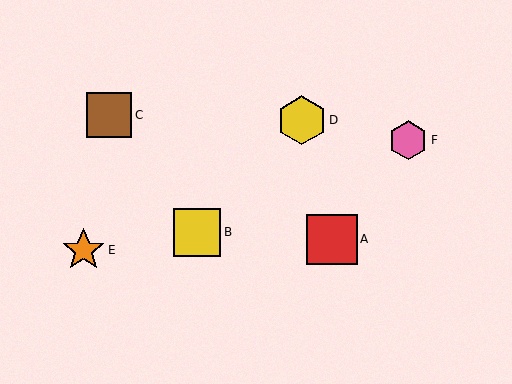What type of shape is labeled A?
Shape A is a red square.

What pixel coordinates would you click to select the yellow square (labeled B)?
Click at (197, 232) to select the yellow square B.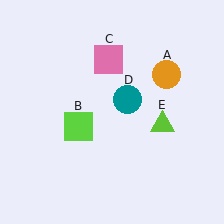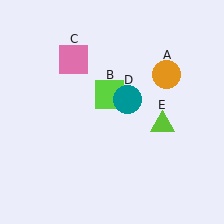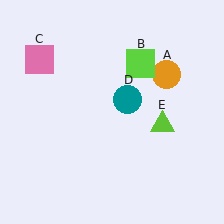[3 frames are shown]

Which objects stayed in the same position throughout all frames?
Orange circle (object A) and teal circle (object D) and lime triangle (object E) remained stationary.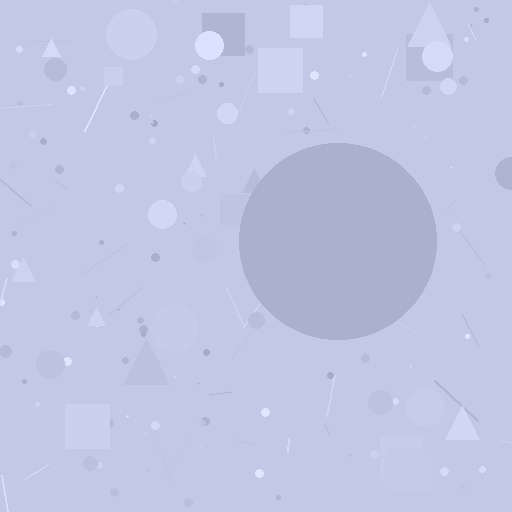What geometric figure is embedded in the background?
A circle is embedded in the background.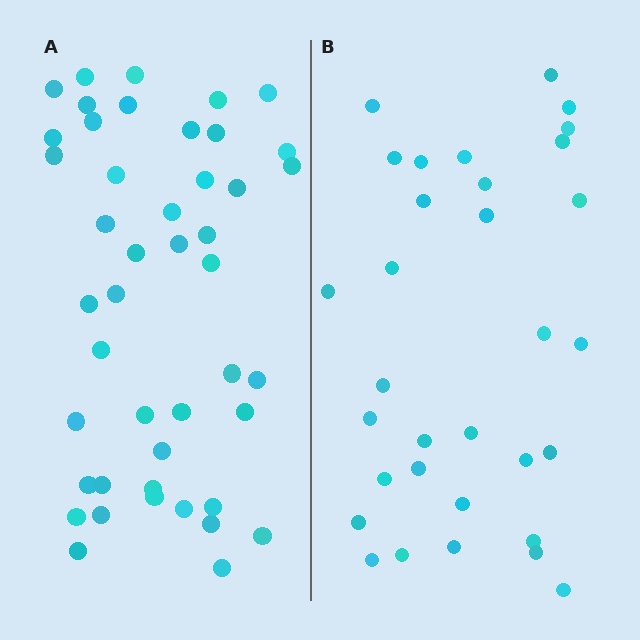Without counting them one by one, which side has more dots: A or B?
Region A (the left region) has more dots.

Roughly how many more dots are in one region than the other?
Region A has approximately 15 more dots than region B.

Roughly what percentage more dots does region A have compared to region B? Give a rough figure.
About 40% more.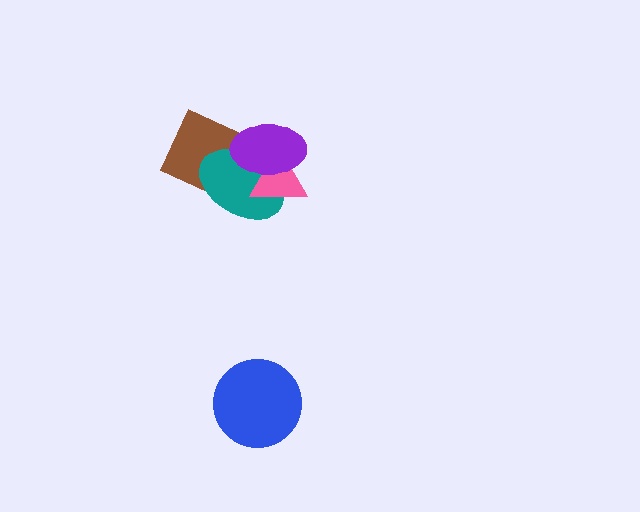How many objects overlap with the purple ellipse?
3 objects overlap with the purple ellipse.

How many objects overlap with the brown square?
2 objects overlap with the brown square.